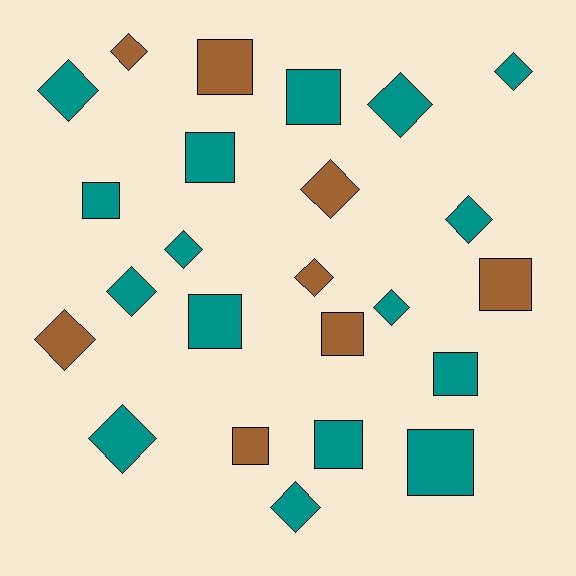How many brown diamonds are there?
There are 4 brown diamonds.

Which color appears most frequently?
Teal, with 16 objects.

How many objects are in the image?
There are 24 objects.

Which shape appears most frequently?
Diamond, with 13 objects.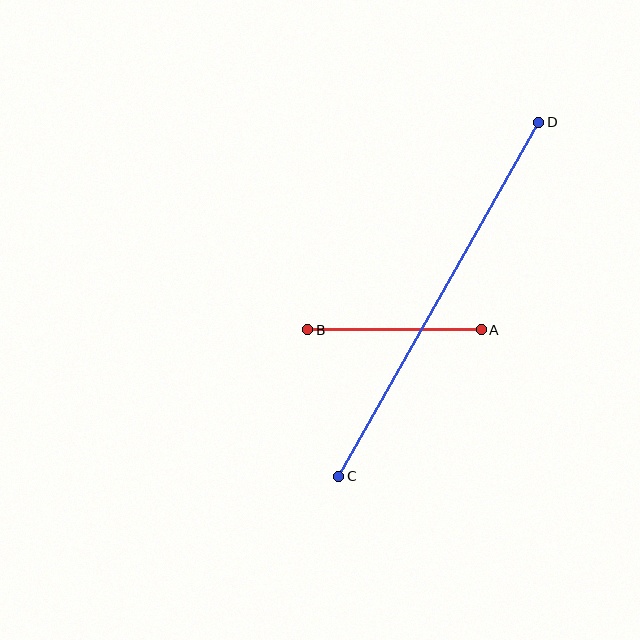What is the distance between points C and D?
The distance is approximately 407 pixels.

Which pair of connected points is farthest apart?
Points C and D are farthest apart.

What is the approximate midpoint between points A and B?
The midpoint is at approximately (394, 330) pixels.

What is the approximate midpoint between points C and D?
The midpoint is at approximately (439, 299) pixels.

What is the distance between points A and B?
The distance is approximately 173 pixels.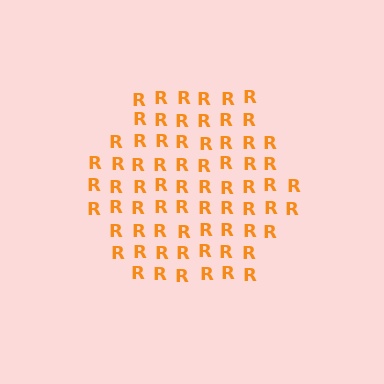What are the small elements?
The small elements are letter R's.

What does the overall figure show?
The overall figure shows a hexagon.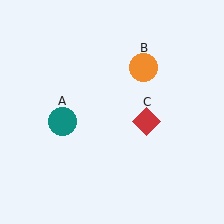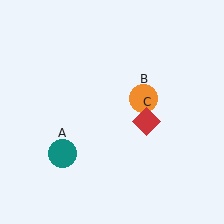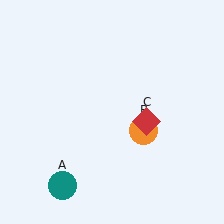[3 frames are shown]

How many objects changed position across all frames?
2 objects changed position: teal circle (object A), orange circle (object B).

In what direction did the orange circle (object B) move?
The orange circle (object B) moved down.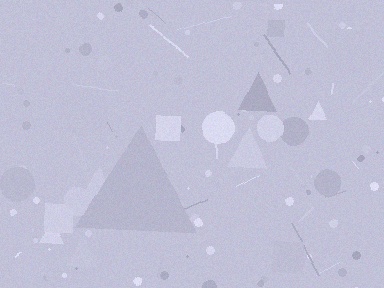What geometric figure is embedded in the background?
A triangle is embedded in the background.